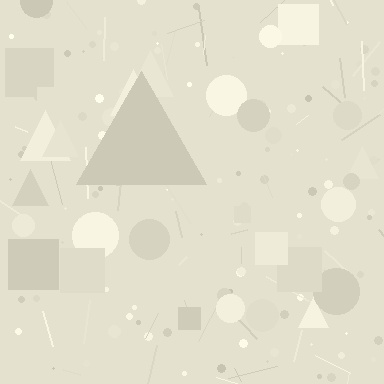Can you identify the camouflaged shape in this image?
The camouflaged shape is a triangle.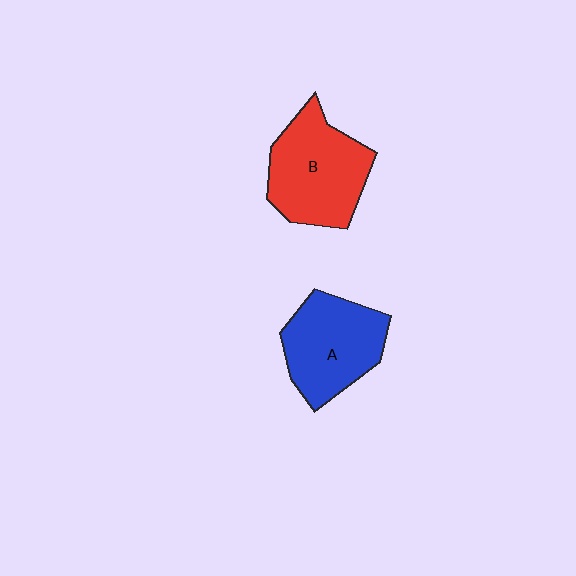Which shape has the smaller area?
Shape A (blue).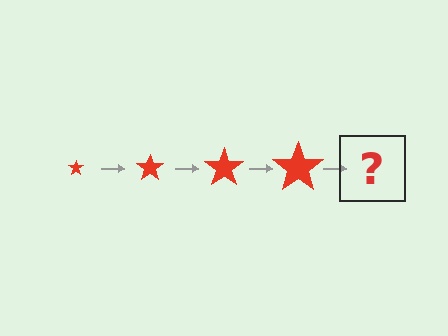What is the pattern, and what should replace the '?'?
The pattern is that the star gets progressively larger each step. The '?' should be a red star, larger than the previous one.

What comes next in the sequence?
The next element should be a red star, larger than the previous one.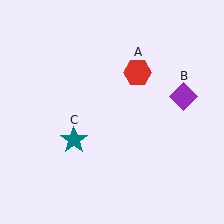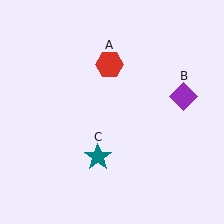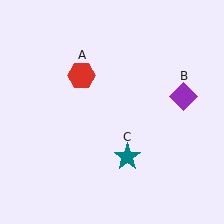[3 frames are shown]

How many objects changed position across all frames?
2 objects changed position: red hexagon (object A), teal star (object C).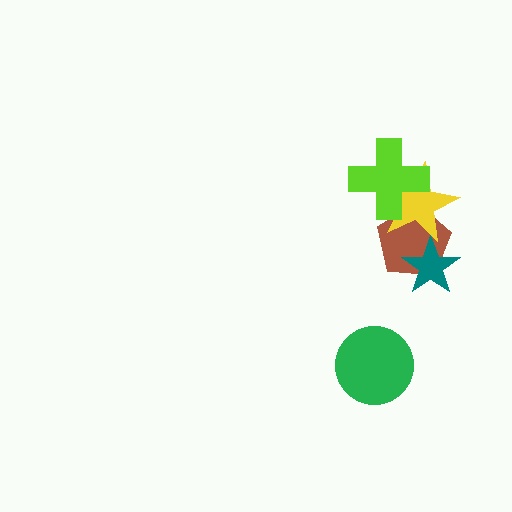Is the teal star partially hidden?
Yes, it is partially covered by another shape.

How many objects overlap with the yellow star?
3 objects overlap with the yellow star.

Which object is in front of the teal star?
The yellow star is in front of the teal star.